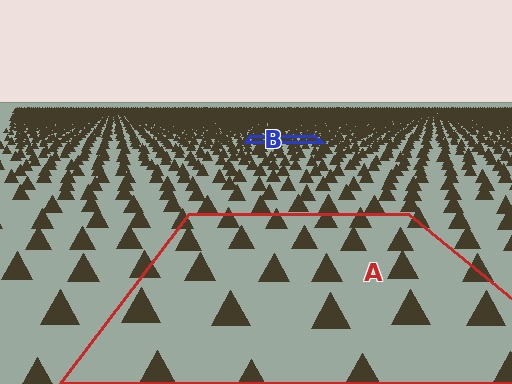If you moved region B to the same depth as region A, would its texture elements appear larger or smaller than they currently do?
They would appear larger. At a closer depth, the same texture elements are projected at a bigger on-screen size.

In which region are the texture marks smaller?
The texture marks are smaller in region B, because it is farther away.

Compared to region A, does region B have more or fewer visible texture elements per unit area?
Region B has more texture elements per unit area — they are packed more densely because it is farther away.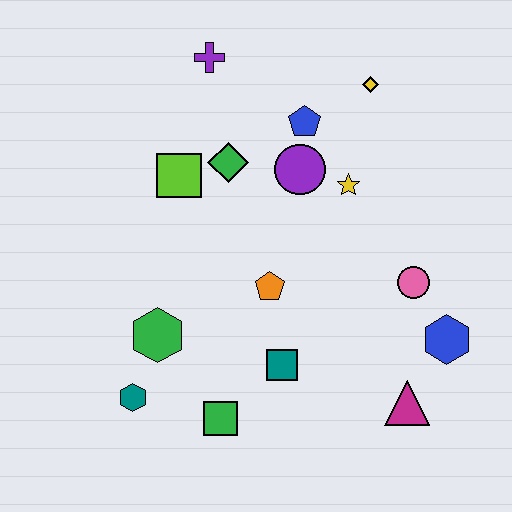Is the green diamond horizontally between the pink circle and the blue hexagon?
No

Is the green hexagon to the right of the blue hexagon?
No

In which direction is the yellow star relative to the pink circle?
The yellow star is above the pink circle.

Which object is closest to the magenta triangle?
The blue hexagon is closest to the magenta triangle.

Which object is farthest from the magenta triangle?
The purple cross is farthest from the magenta triangle.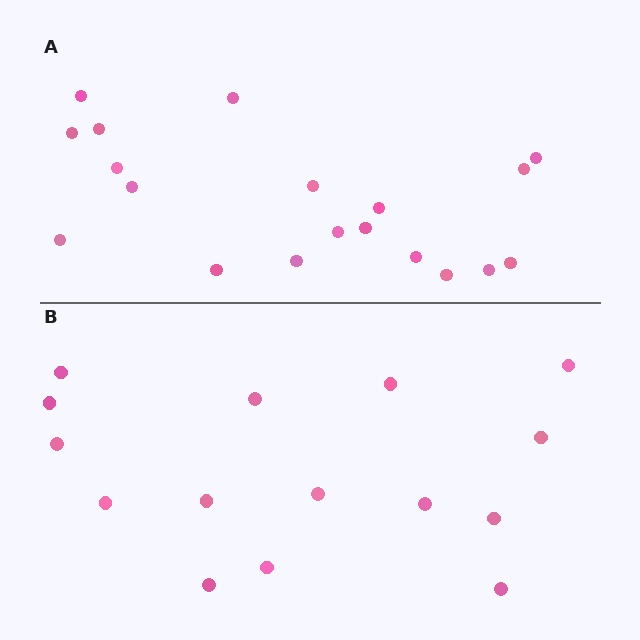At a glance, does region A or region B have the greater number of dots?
Region A (the top region) has more dots.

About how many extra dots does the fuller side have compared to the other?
Region A has about 4 more dots than region B.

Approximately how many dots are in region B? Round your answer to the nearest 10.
About 20 dots. (The exact count is 15, which rounds to 20.)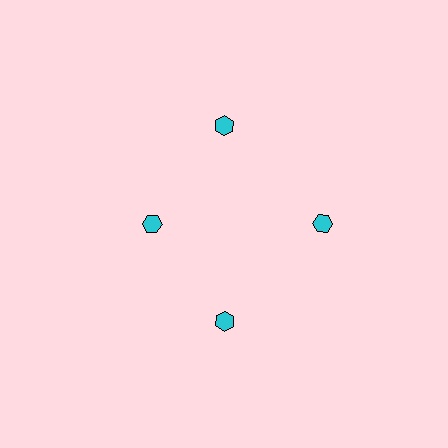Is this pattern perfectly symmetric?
No. The 4 cyan hexagons are arranged in a ring, but one element near the 9 o'clock position is pulled inward toward the center, breaking the 4-fold rotational symmetry.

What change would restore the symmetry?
The symmetry would be restored by moving it outward, back onto the ring so that all 4 hexagons sit at equal angles and equal distance from the center.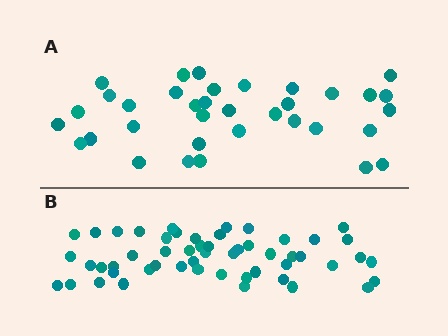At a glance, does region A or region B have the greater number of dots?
Region B (the bottom region) has more dots.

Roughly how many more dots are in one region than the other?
Region B has approximately 20 more dots than region A.